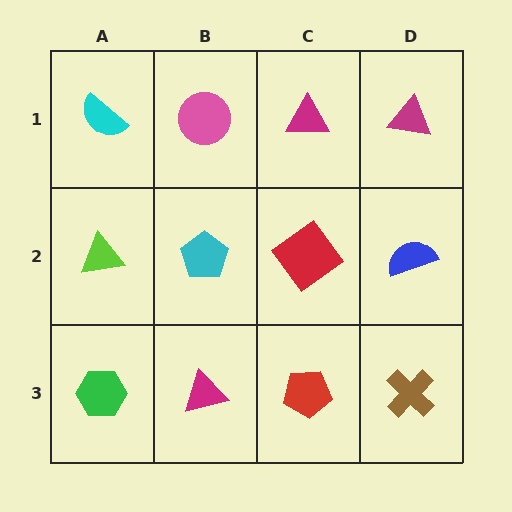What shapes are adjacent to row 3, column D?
A blue semicircle (row 2, column D), a red pentagon (row 3, column C).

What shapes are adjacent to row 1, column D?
A blue semicircle (row 2, column D), a magenta triangle (row 1, column C).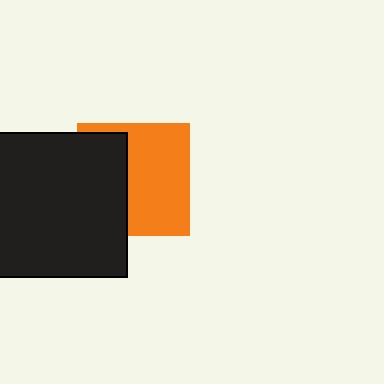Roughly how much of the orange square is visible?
About half of it is visible (roughly 59%).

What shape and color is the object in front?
The object in front is a black square.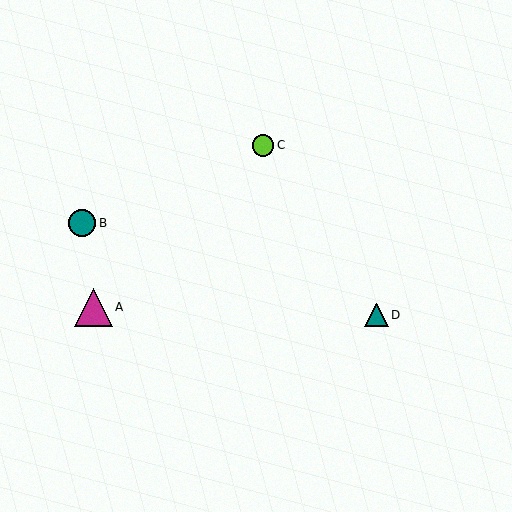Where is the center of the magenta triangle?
The center of the magenta triangle is at (94, 307).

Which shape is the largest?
The magenta triangle (labeled A) is the largest.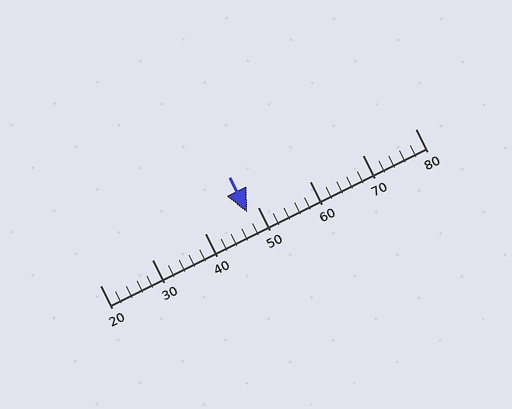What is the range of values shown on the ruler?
The ruler shows values from 20 to 80.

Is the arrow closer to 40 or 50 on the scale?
The arrow is closer to 50.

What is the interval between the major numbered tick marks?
The major tick marks are spaced 10 units apart.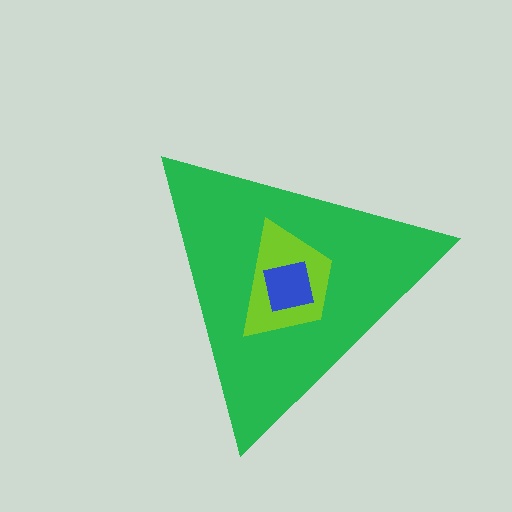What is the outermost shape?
The green triangle.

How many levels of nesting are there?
3.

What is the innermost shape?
The blue square.